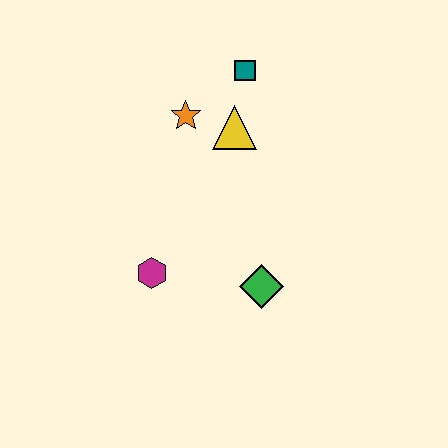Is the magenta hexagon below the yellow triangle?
Yes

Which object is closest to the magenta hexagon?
The green diamond is closest to the magenta hexagon.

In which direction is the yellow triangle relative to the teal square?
The yellow triangle is below the teal square.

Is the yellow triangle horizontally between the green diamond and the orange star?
Yes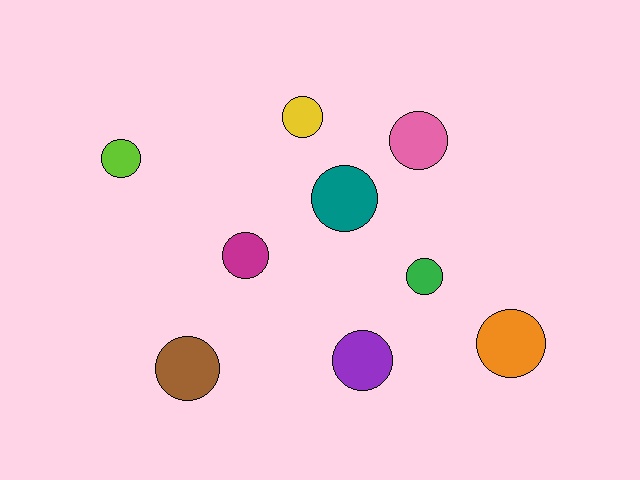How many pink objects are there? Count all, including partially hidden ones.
There is 1 pink object.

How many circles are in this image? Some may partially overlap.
There are 9 circles.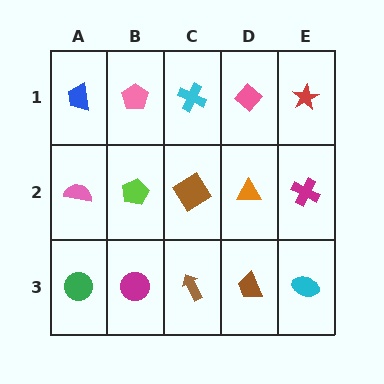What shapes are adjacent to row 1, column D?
An orange triangle (row 2, column D), a cyan cross (row 1, column C), a red star (row 1, column E).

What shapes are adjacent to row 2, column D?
A pink diamond (row 1, column D), a brown trapezoid (row 3, column D), a brown diamond (row 2, column C), a magenta cross (row 2, column E).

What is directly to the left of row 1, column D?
A cyan cross.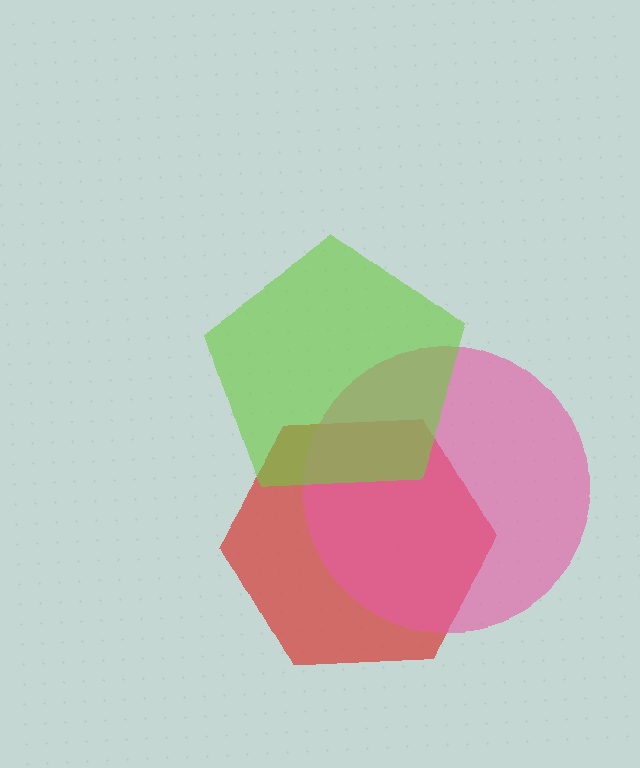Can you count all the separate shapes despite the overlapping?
Yes, there are 3 separate shapes.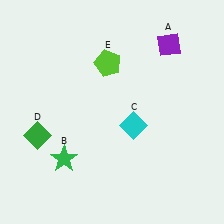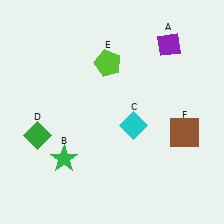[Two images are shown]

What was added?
A brown square (F) was added in Image 2.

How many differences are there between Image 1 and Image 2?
There is 1 difference between the two images.